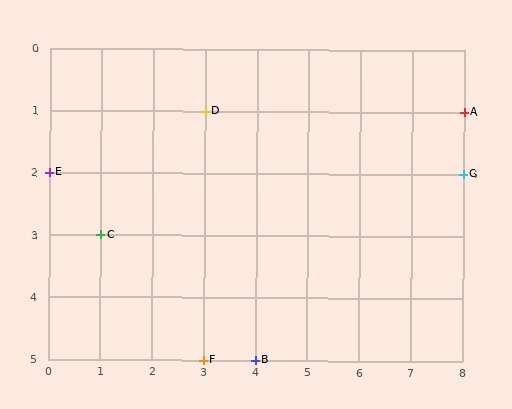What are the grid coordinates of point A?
Point A is at grid coordinates (8, 1).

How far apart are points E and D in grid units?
Points E and D are 3 columns and 1 row apart (about 3.2 grid units diagonally).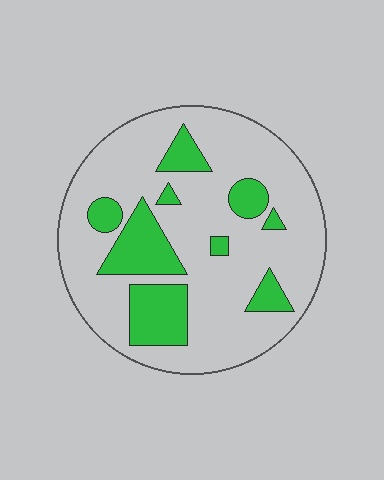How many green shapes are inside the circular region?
9.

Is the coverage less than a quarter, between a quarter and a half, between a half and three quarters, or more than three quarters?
Less than a quarter.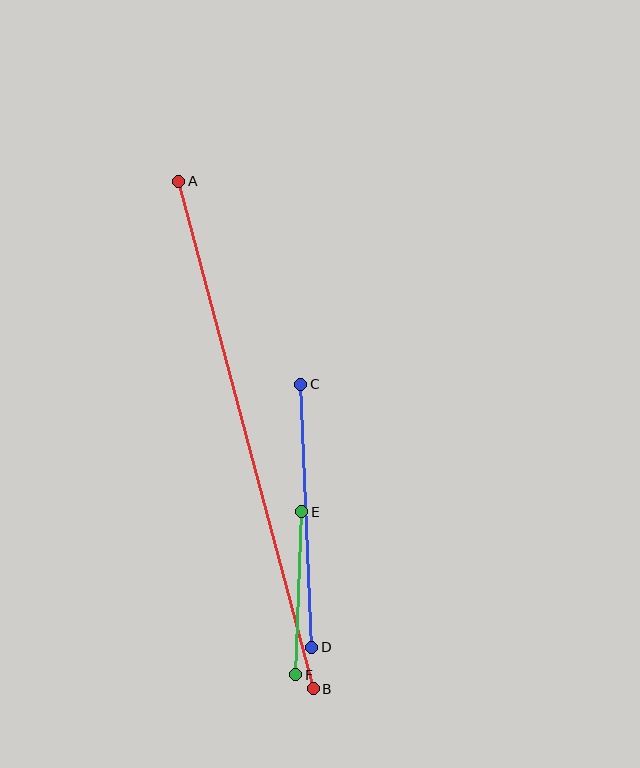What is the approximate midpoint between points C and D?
The midpoint is at approximately (306, 516) pixels.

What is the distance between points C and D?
The distance is approximately 263 pixels.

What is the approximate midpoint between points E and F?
The midpoint is at approximately (299, 593) pixels.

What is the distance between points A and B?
The distance is approximately 525 pixels.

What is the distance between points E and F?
The distance is approximately 163 pixels.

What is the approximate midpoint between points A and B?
The midpoint is at approximately (246, 435) pixels.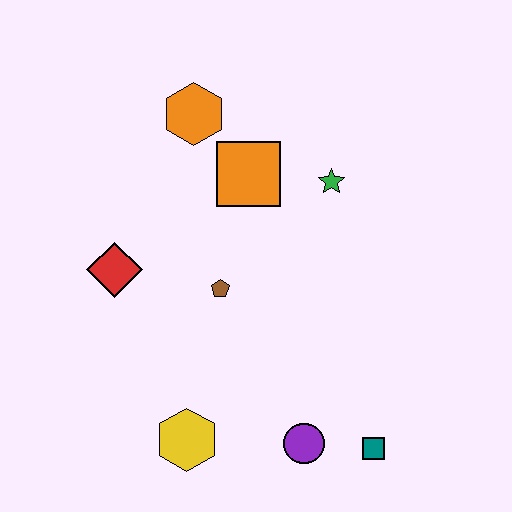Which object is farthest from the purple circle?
The orange hexagon is farthest from the purple circle.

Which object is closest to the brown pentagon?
The red diamond is closest to the brown pentagon.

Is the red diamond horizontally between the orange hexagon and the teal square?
No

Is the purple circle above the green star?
No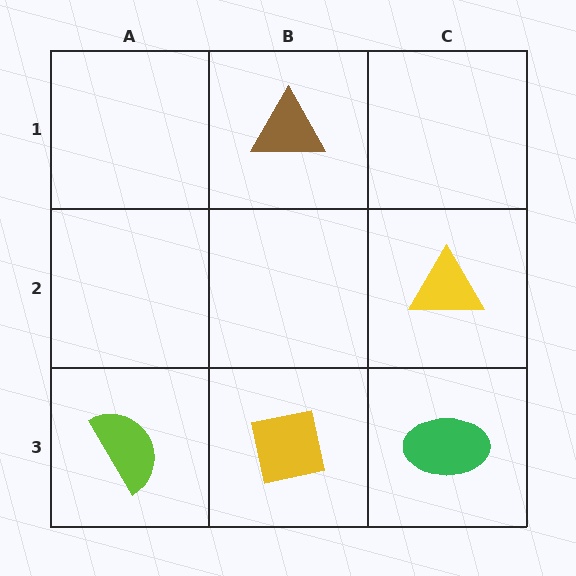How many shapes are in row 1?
1 shape.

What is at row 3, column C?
A green ellipse.